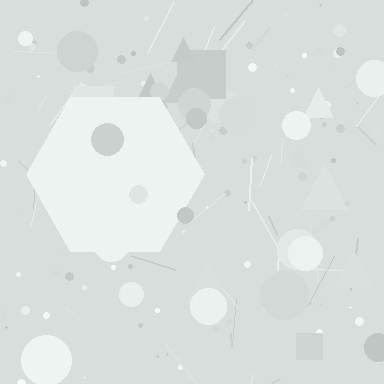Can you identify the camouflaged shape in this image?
The camouflaged shape is a hexagon.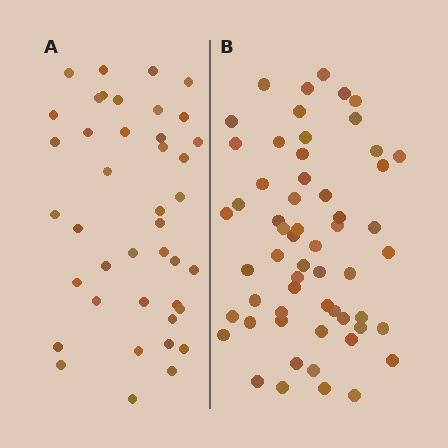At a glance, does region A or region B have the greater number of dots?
Region B (the right region) has more dots.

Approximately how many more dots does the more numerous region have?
Region B has approximately 15 more dots than region A.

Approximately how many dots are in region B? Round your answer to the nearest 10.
About 60 dots. (The exact count is 58, which rounds to 60.)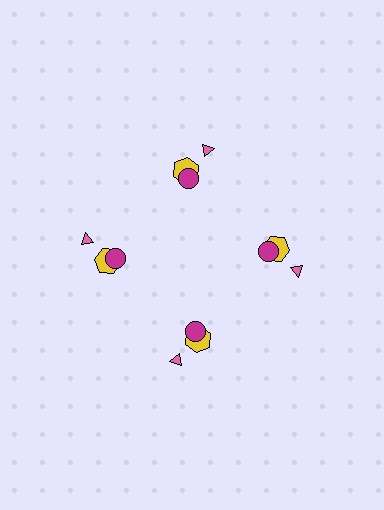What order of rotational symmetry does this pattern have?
This pattern has 4-fold rotational symmetry.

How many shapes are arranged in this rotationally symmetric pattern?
There are 12 shapes, arranged in 4 groups of 3.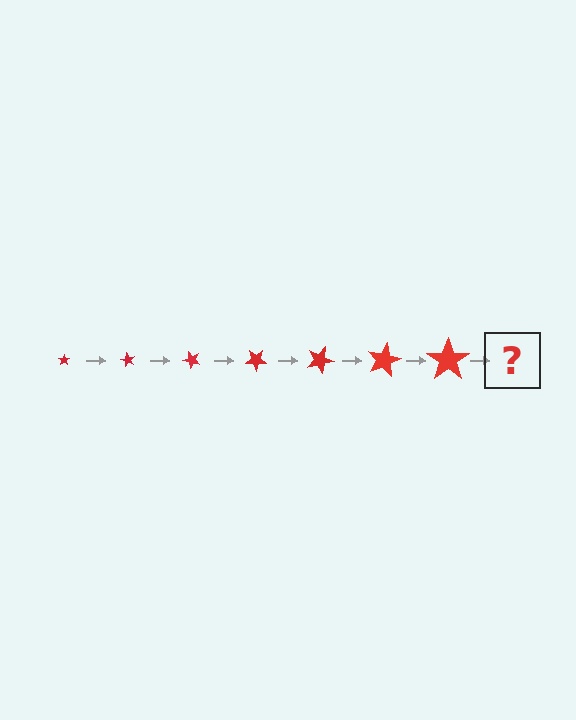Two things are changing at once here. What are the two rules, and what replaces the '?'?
The two rules are that the star grows larger each step and it rotates 60 degrees each step. The '?' should be a star, larger than the previous one and rotated 420 degrees from the start.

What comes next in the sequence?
The next element should be a star, larger than the previous one and rotated 420 degrees from the start.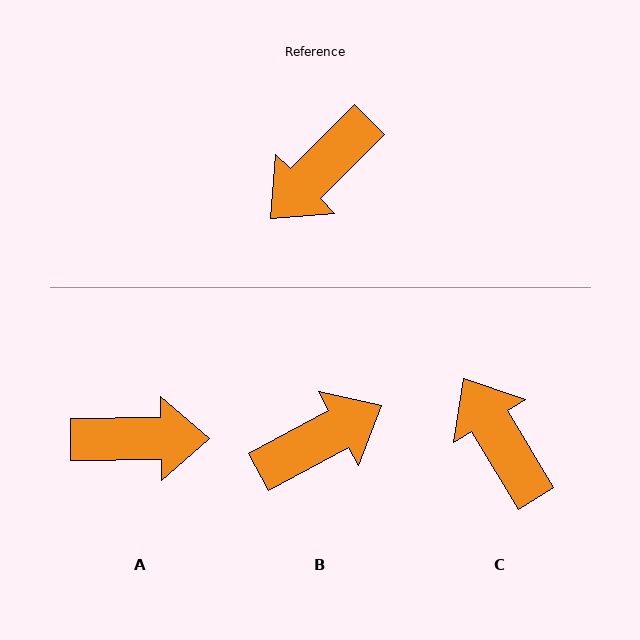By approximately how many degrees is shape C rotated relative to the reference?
Approximately 104 degrees clockwise.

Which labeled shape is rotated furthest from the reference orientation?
B, about 163 degrees away.